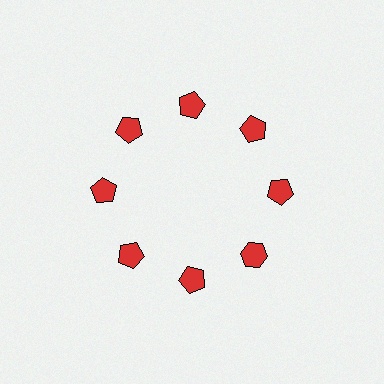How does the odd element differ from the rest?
It has a different shape: hexagon instead of pentagon.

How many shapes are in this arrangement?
There are 8 shapes arranged in a ring pattern.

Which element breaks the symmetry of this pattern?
The red hexagon at roughly the 4 o'clock position breaks the symmetry. All other shapes are red pentagons.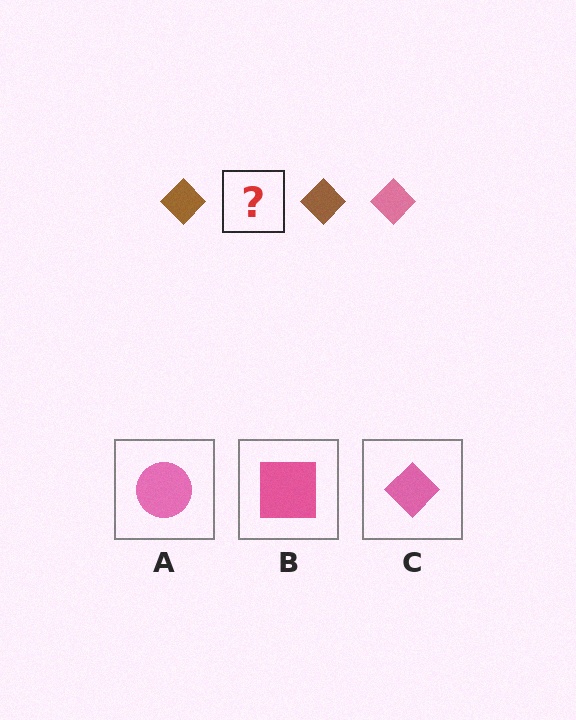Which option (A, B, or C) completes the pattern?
C.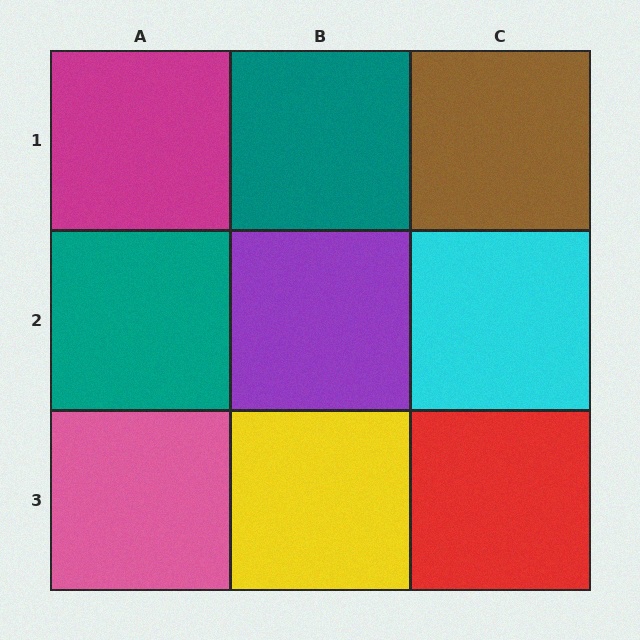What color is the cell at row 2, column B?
Purple.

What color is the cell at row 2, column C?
Cyan.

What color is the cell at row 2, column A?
Teal.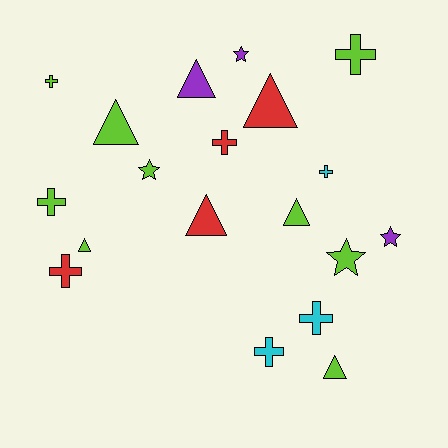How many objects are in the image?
There are 19 objects.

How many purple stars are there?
There are 2 purple stars.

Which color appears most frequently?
Lime, with 9 objects.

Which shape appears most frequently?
Cross, with 8 objects.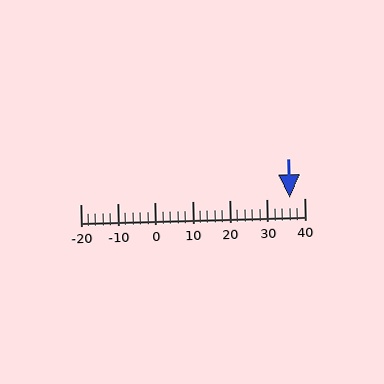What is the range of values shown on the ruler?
The ruler shows values from -20 to 40.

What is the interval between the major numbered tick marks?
The major tick marks are spaced 10 units apart.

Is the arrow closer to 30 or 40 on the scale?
The arrow is closer to 40.